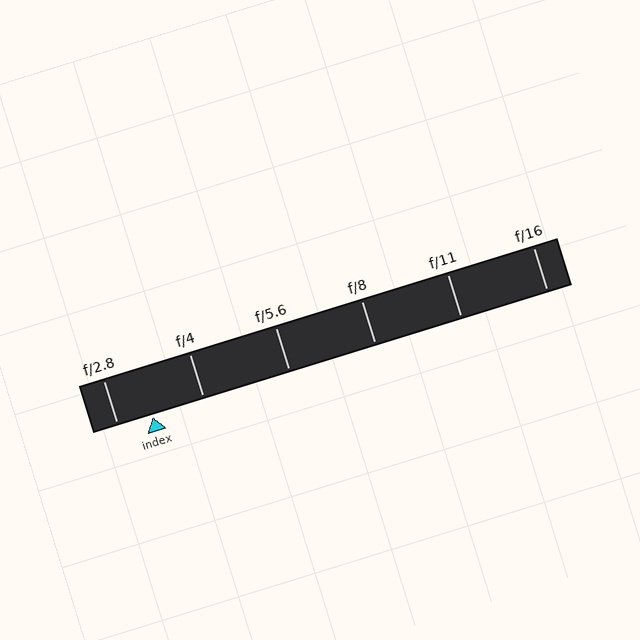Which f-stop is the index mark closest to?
The index mark is closest to f/2.8.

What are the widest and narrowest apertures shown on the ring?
The widest aperture shown is f/2.8 and the narrowest is f/16.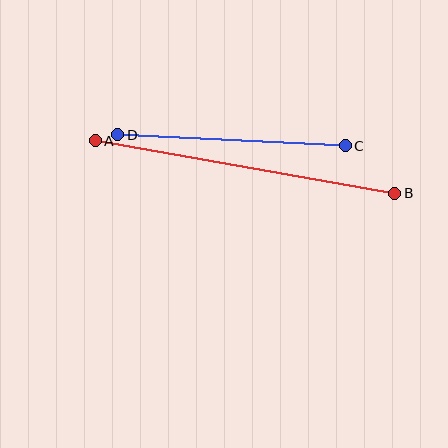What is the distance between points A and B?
The distance is approximately 304 pixels.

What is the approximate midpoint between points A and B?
The midpoint is at approximately (245, 167) pixels.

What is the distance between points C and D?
The distance is approximately 228 pixels.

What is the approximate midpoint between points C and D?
The midpoint is at approximately (231, 140) pixels.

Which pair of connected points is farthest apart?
Points A and B are farthest apart.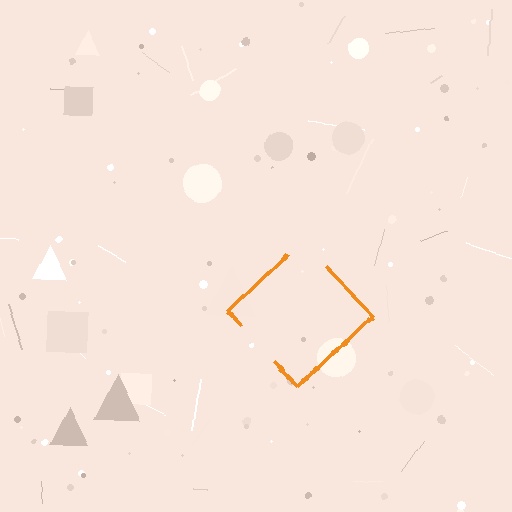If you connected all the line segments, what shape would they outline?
They would outline a diamond.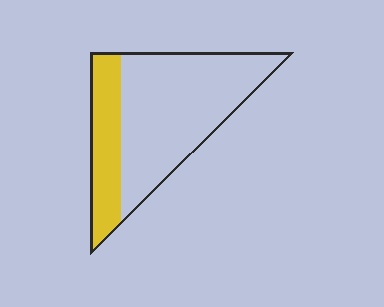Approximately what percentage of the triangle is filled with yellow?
Approximately 30%.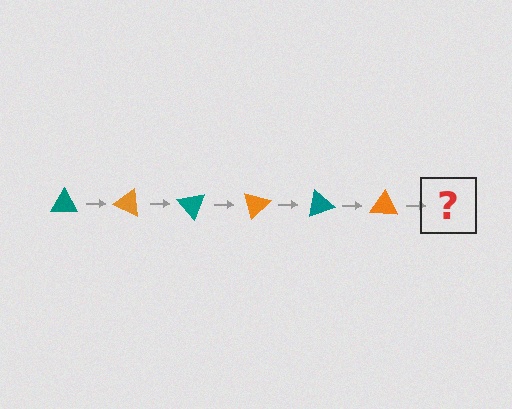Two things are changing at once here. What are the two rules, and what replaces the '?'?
The two rules are that it rotates 25 degrees each step and the color cycles through teal and orange. The '?' should be a teal triangle, rotated 150 degrees from the start.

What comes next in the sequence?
The next element should be a teal triangle, rotated 150 degrees from the start.